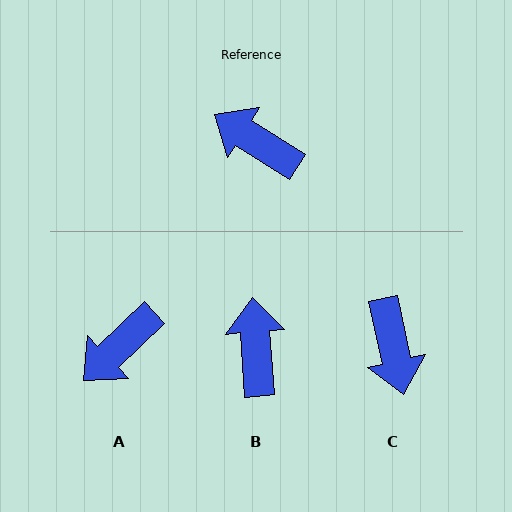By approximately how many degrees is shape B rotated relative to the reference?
Approximately 53 degrees clockwise.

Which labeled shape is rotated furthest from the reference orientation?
C, about 135 degrees away.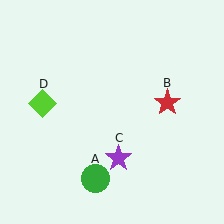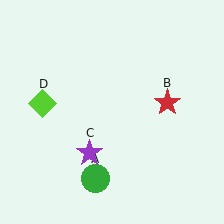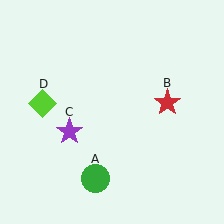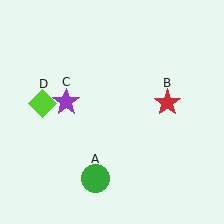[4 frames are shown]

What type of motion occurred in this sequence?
The purple star (object C) rotated clockwise around the center of the scene.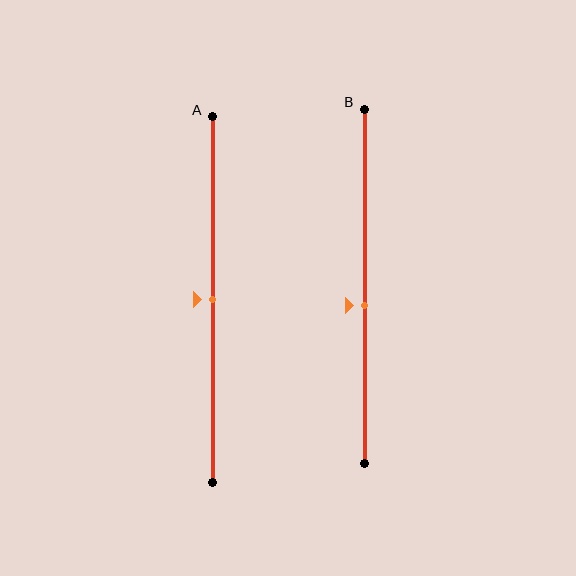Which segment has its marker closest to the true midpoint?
Segment A has its marker closest to the true midpoint.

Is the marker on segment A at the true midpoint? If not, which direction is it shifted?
Yes, the marker on segment A is at the true midpoint.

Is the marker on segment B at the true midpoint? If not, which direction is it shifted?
No, the marker on segment B is shifted downward by about 5% of the segment length.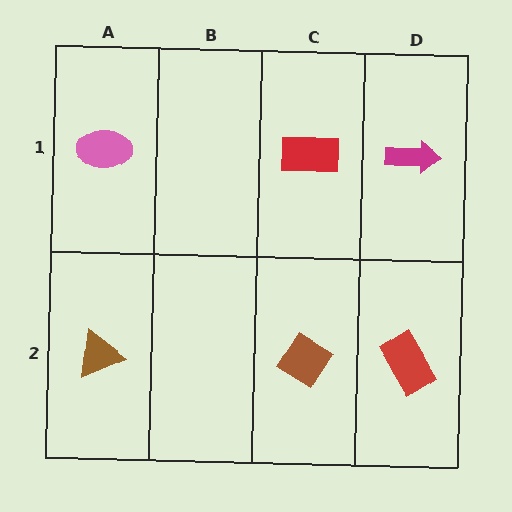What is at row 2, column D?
A red rectangle.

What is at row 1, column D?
A magenta arrow.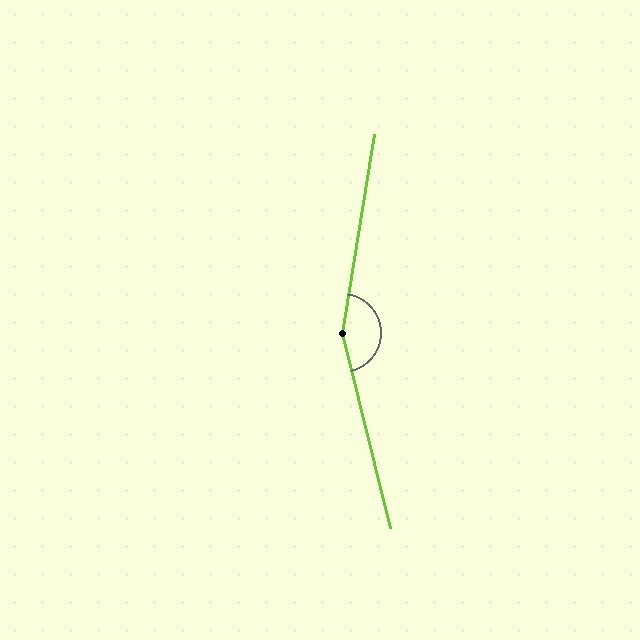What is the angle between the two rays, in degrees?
Approximately 157 degrees.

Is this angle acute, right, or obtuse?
It is obtuse.